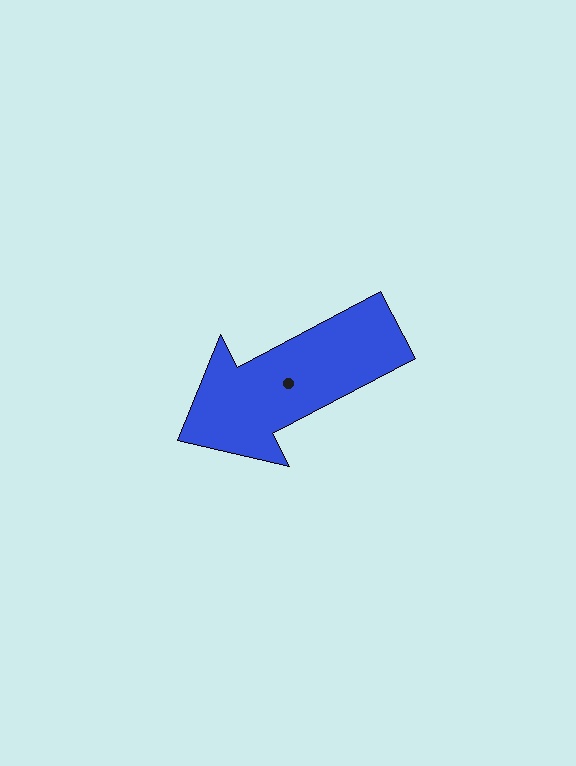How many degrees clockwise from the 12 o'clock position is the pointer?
Approximately 242 degrees.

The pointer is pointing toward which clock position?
Roughly 8 o'clock.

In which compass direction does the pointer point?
Southwest.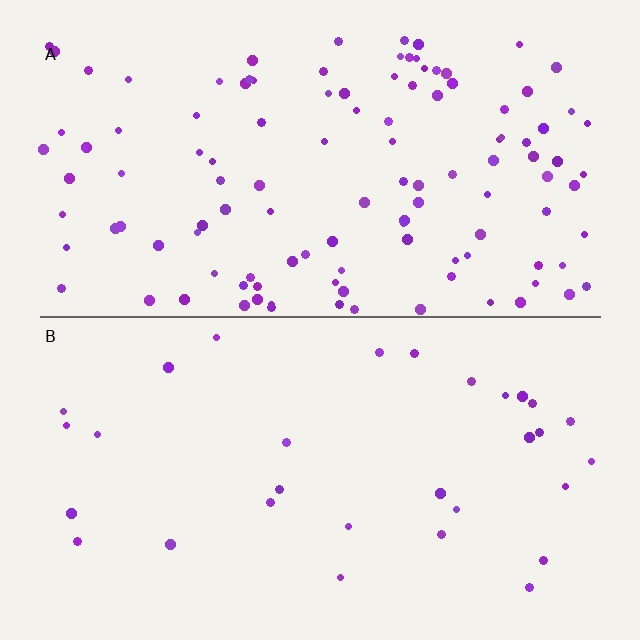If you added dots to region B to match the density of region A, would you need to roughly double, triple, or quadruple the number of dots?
Approximately quadruple.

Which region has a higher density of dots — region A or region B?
A (the top).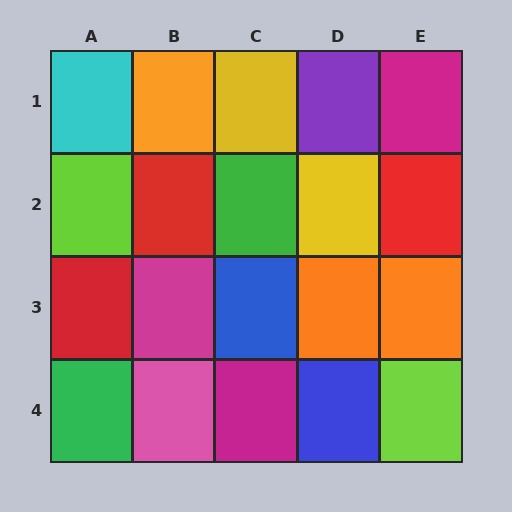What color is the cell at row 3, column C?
Blue.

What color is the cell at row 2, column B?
Red.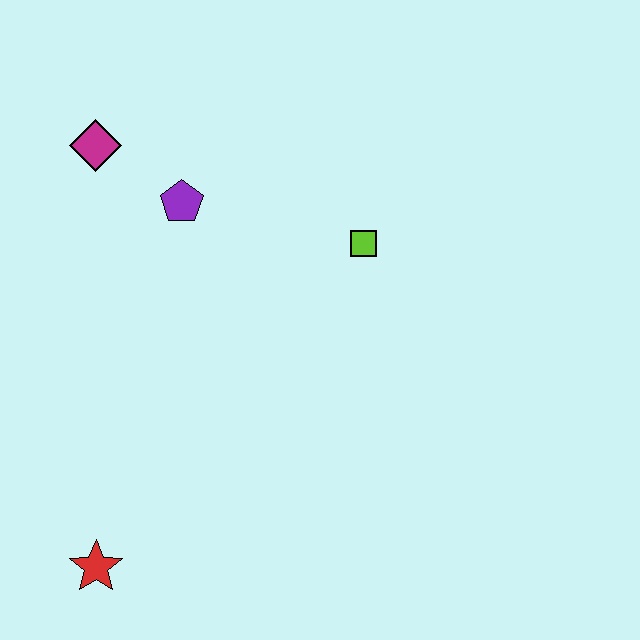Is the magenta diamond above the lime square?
Yes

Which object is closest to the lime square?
The purple pentagon is closest to the lime square.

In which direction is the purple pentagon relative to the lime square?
The purple pentagon is to the left of the lime square.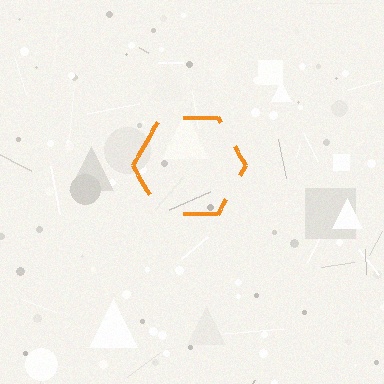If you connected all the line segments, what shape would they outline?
They would outline a hexagon.